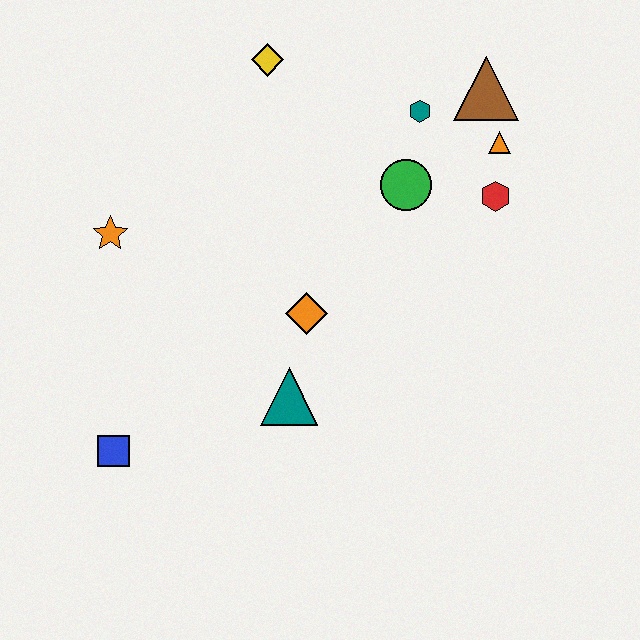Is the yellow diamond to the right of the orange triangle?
No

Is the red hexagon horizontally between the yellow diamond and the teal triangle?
No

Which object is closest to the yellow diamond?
The teal hexagon is closest to the yellow diamond.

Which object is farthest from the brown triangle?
The blue square is farthest from the brown triangle.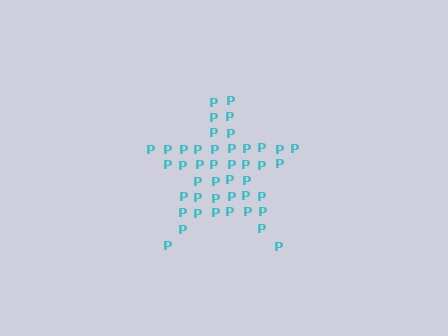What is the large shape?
The large shape is a star.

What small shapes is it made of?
It is made of small letter P's.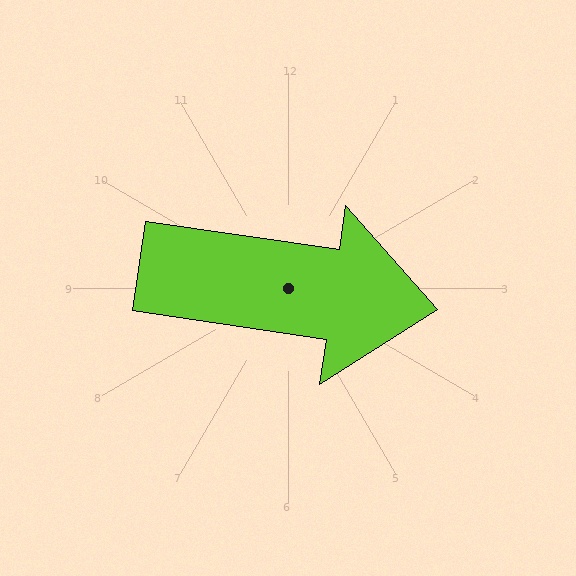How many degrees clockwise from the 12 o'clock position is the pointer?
Approximately 98 degrees.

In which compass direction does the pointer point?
East.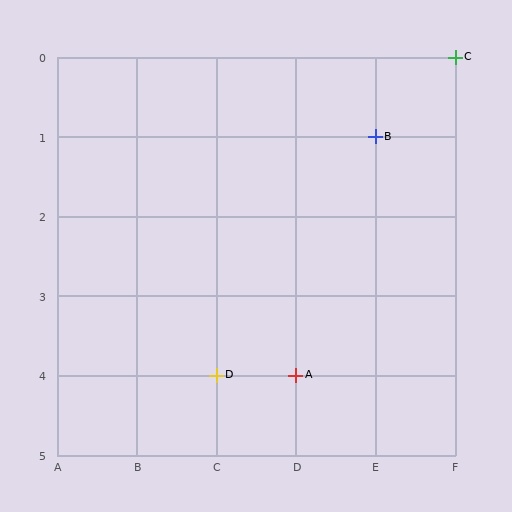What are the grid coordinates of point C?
Point C is at grid coordinates (F, 0).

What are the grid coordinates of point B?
Point B is at grid coordinates (E, 1).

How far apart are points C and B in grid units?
Points C and B are 1 column and 1 row apart (about 1.4 grid units diagonally).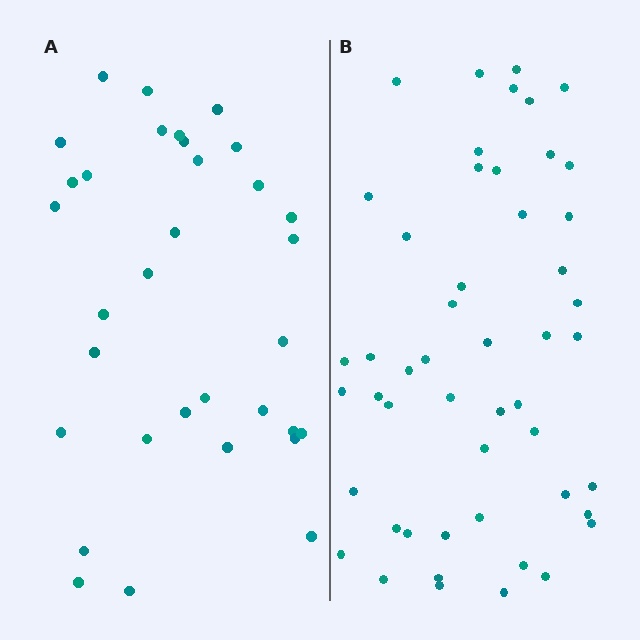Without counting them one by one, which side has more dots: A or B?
Region B (the right region) has more dots.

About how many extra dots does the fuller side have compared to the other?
Region B has approximately 15 more dots than region A.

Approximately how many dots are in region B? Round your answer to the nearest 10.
About 50 dots.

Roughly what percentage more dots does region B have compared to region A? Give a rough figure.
About 50% more.